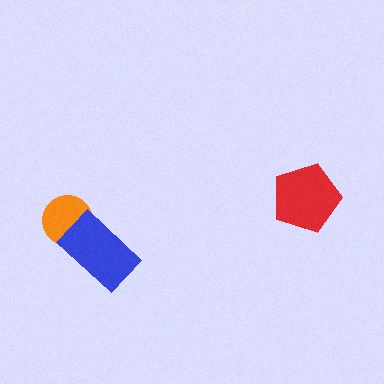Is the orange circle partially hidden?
Yes, it is partially covered by another shape.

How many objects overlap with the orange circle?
1 object overlaps with the orange circle.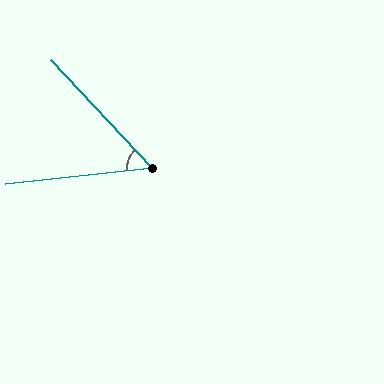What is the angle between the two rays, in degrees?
Approximately 53 degrees.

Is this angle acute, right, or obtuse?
It is acute.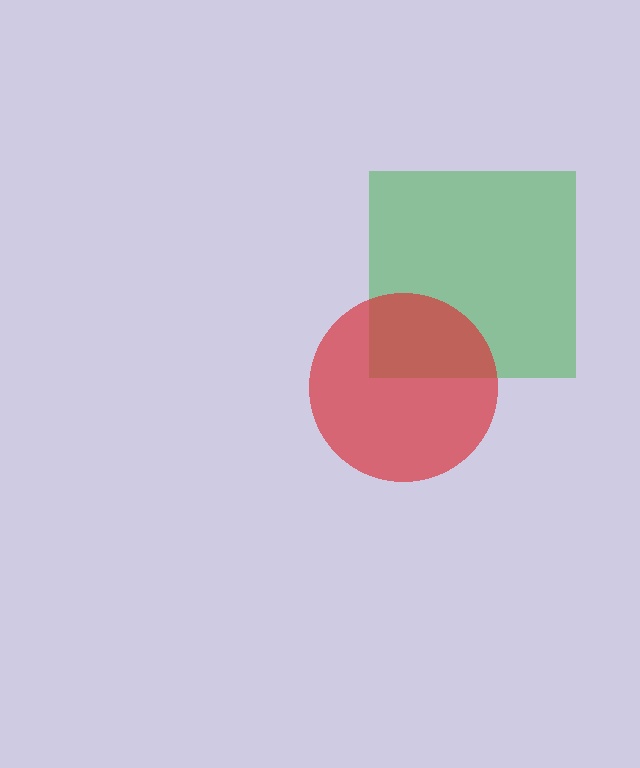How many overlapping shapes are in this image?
There are 2 overlapping shapes in the image.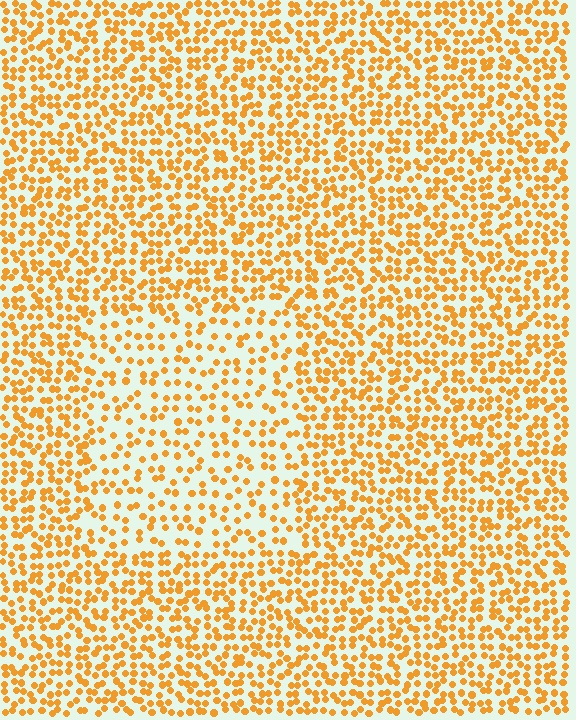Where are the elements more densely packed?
The elements are more densely packed outside the rectangle boundary.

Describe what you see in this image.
The image contains small orange elements arranged at two different densities. A rectangle-shaped region is visible where the elements are less densely packed than the surrounding area.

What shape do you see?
I see a rectangle.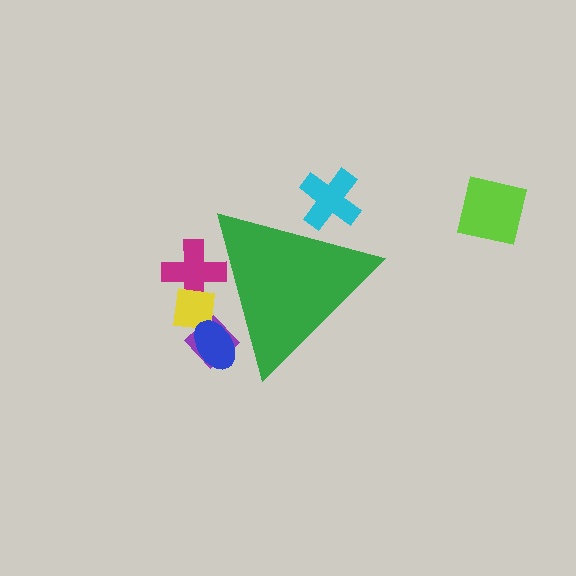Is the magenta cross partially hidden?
Yes, the magenta cross is partially hidden behind the green triangle.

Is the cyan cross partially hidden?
Yes, the cyan cross is partially hidden behind the green triangle.